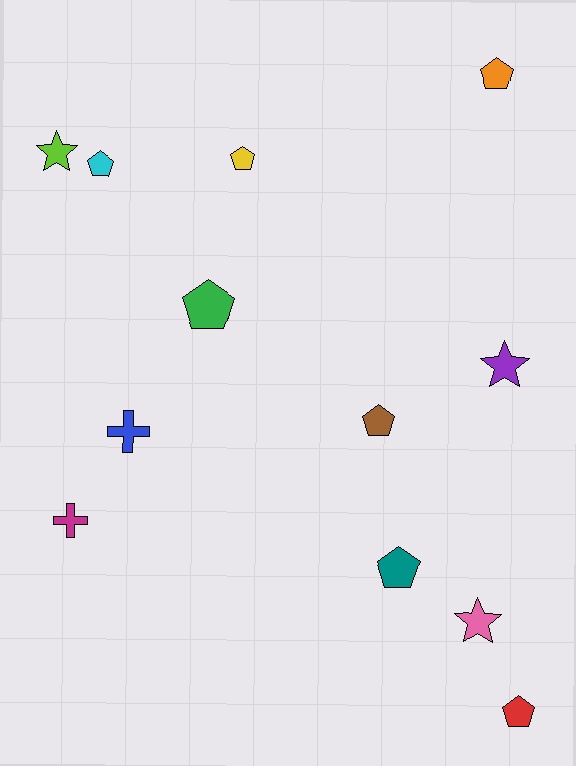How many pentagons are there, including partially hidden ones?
There are 7 pentagons.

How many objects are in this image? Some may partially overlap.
There are 12 objects.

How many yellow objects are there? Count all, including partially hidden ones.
There is 1 yellow object.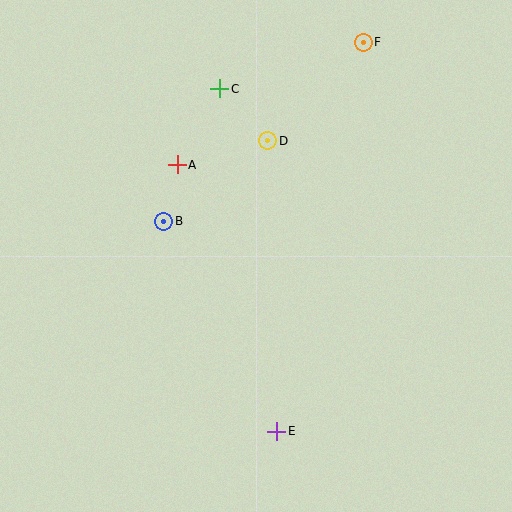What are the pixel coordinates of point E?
Point E is at (277, 431).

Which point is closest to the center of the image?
Point B at (164, 221) is closest to the center.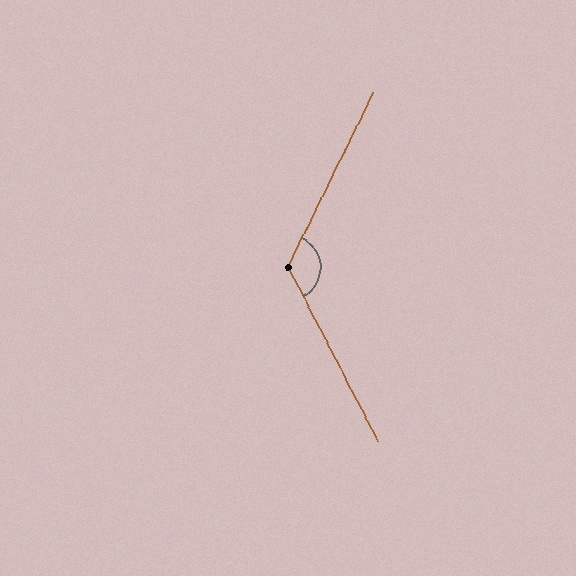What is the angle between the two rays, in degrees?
Approximately 126 degrees.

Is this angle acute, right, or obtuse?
It is obtuse.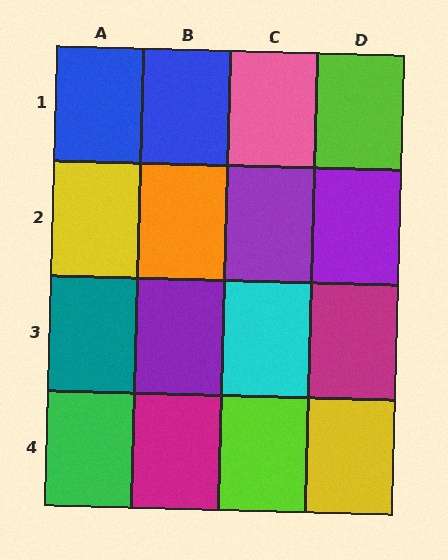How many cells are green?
1 cell is green.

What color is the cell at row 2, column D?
Purple.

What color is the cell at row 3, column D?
Magenta.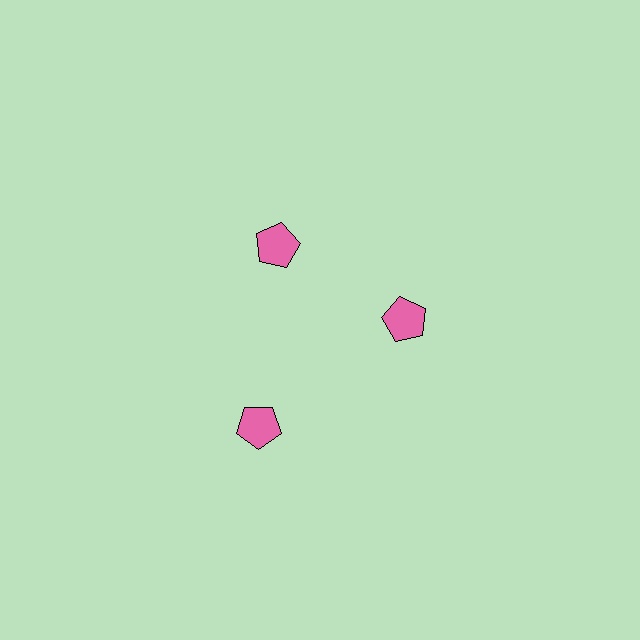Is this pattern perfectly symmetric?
No. The 3 pink pentagons are arranged in a ring, but one element near the 7 o'clock position is pushed outward from the center, breaking the 3-fold rotational symmetry.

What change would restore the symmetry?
The symmetry would be restored by moving it inward, back onto the ring so that all 3 pentagons sit at equal angles and equal distance from the center.